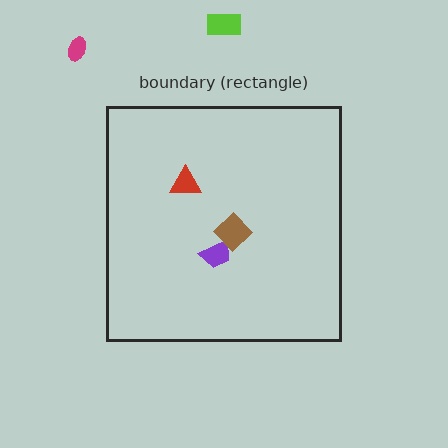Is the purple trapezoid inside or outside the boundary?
Inside.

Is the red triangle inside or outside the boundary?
Inside.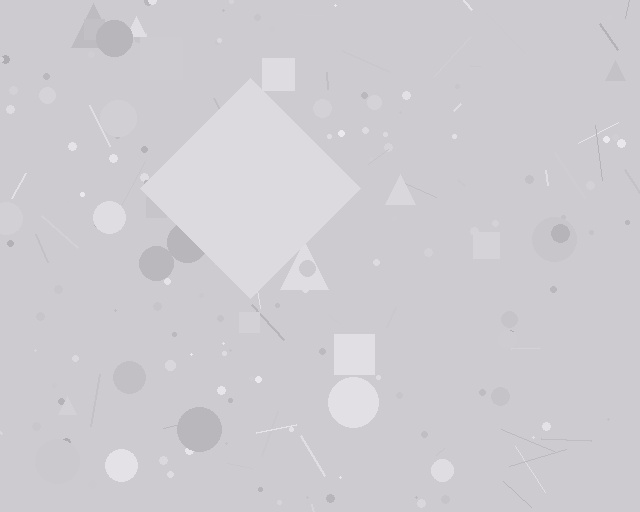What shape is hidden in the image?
A diamond is hidden in the image.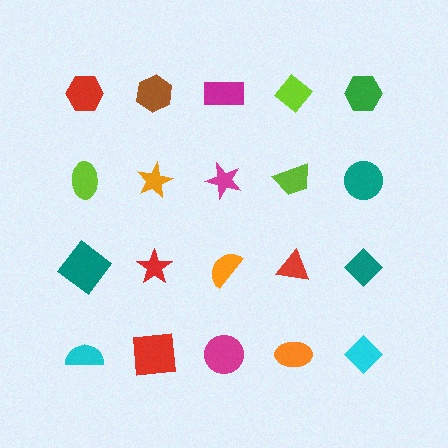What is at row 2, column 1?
A lime ellipse.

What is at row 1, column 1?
A red hexagon.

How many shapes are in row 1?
5 shapes.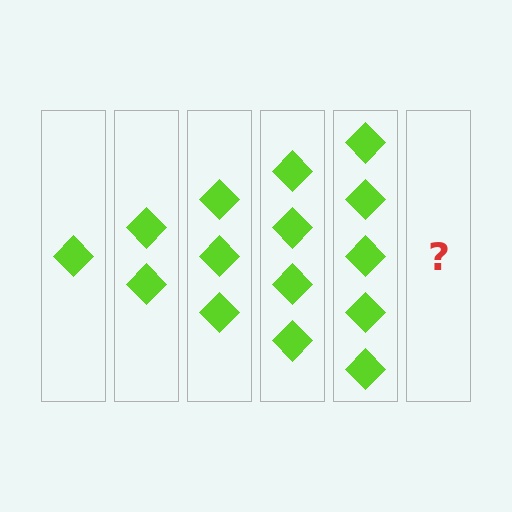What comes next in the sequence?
The next element should be 6 diamonds.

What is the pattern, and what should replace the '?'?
The pattern is that each step adds one more diamond. The '?' should be 6 diamonds.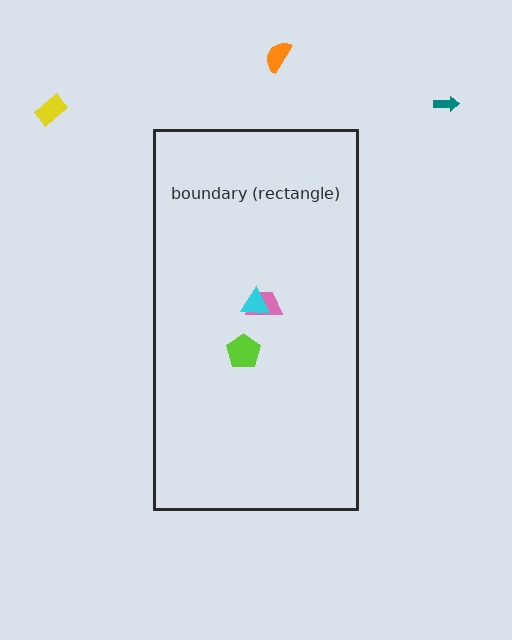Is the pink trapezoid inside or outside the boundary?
Inside.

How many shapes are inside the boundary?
3 inside, 3 outside.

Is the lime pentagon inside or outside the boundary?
Inside.